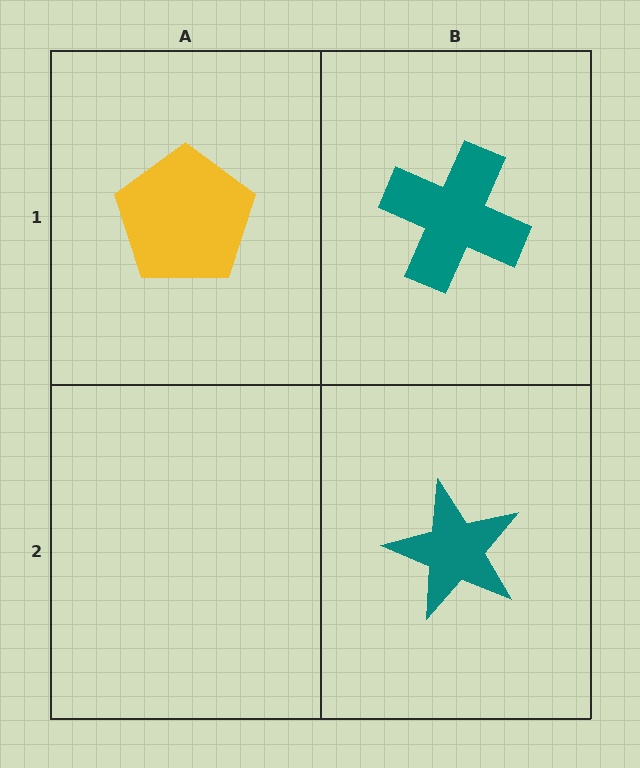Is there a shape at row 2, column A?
No, that cell is empty.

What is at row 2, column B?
A teal star.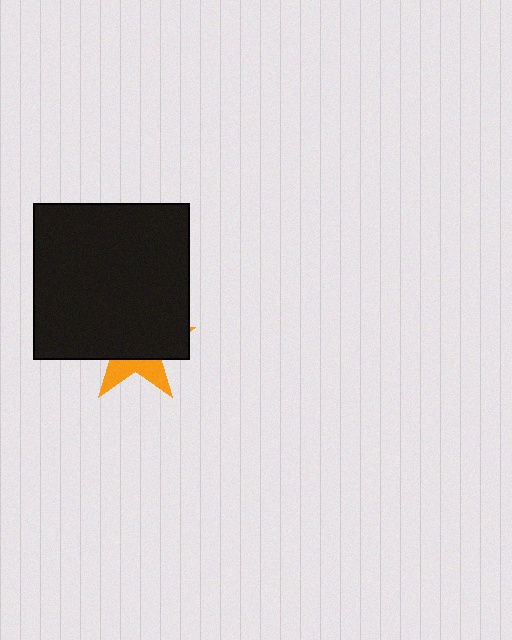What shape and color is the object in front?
The object in front is a black square.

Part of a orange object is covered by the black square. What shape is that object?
It is a star.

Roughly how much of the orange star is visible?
A small part of it is visible (roughly 31%).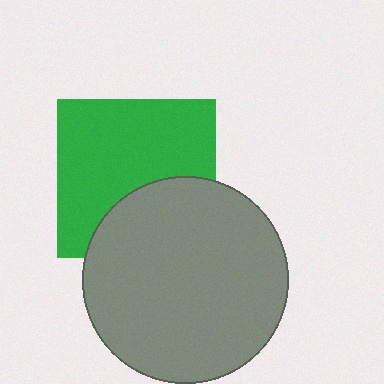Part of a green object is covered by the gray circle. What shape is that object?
It is a square.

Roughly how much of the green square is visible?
Most of it is visible (roughly 66%).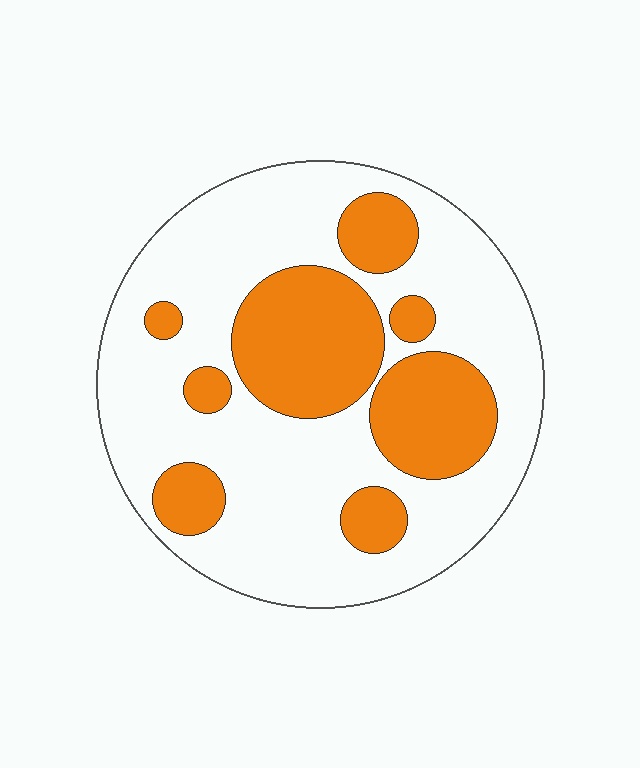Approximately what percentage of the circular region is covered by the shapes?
Approximately 30%.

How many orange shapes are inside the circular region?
8.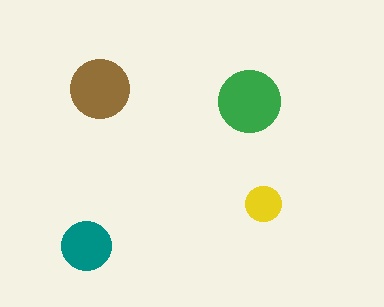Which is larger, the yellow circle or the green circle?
The green one.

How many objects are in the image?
There are 4 objects in the image.